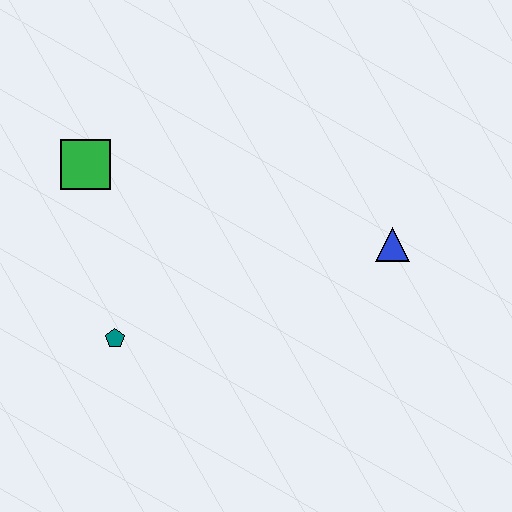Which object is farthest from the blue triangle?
The green square is farthest from the blue triangle.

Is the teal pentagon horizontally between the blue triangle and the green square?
Yes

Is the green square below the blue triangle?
No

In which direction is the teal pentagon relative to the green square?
The teal pentagon is below the green square.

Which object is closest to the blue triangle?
The teal pentagon is closest to the blue triangle.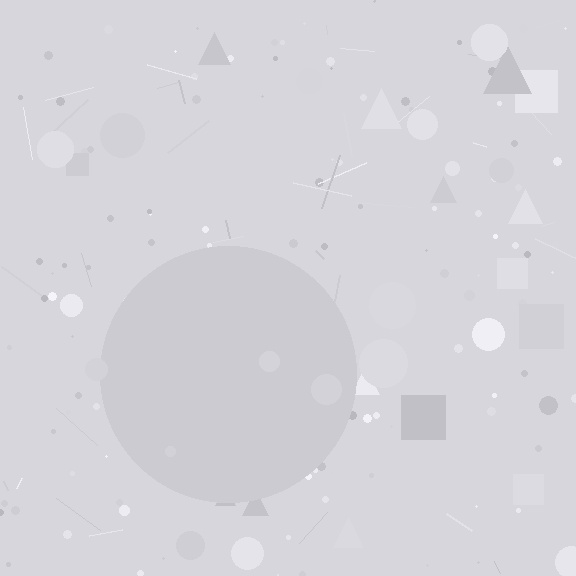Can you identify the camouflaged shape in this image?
The camouflaged shape is a circle.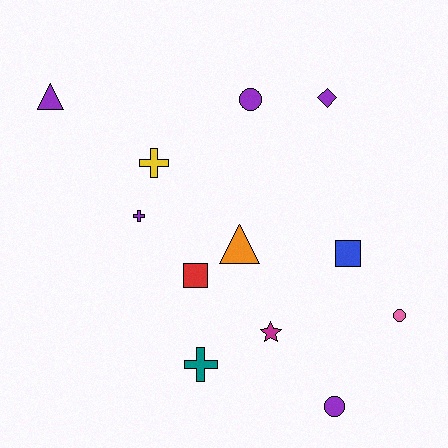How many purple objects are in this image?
There are 5 purple objects.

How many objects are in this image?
There are 12 objects.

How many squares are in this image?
There are 2 squares.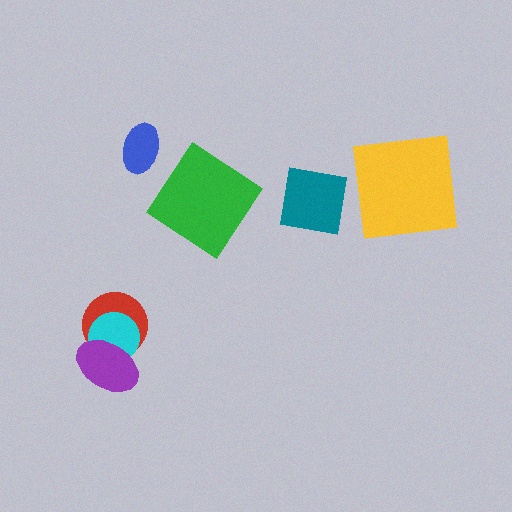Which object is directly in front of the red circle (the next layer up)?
The cyan circle is directly in front of the red circle.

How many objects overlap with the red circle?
2 objects overlap with the red circle.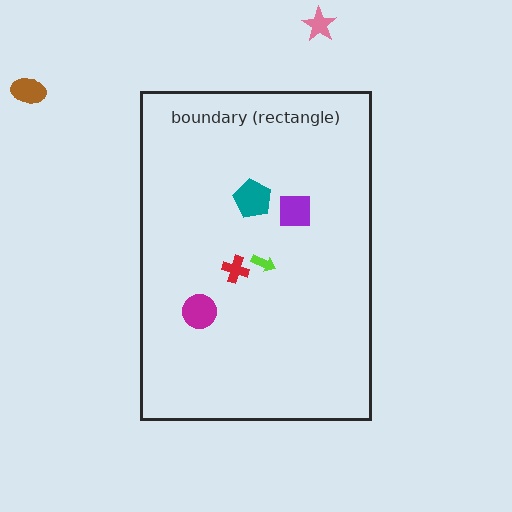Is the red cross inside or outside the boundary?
Inside.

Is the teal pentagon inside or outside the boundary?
Inside.